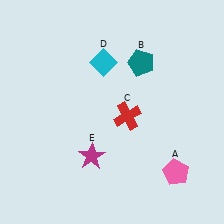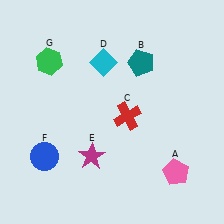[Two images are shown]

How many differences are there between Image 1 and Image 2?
There are 2 differences between the two images.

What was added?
A blue circle (F), a green hexagon (G) were added in Image 2.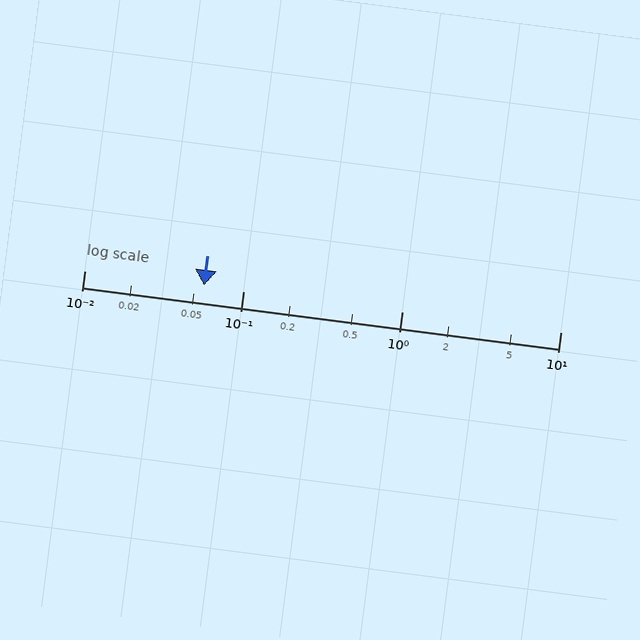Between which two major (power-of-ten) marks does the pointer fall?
The pointer is between 0.01 and 0.1.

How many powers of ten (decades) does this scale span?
The scale spans 3 decades, from 0.01 to 10.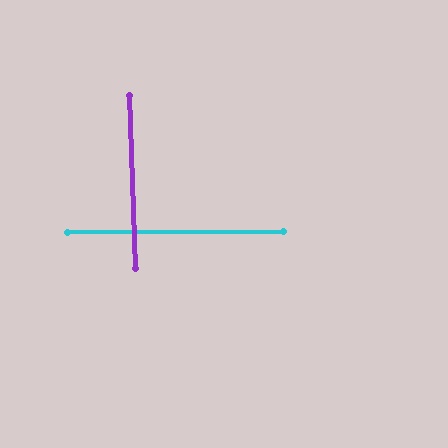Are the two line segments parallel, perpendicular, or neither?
Perpendicular — they meet at approximately 88°.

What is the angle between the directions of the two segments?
Approximately 88 degrees.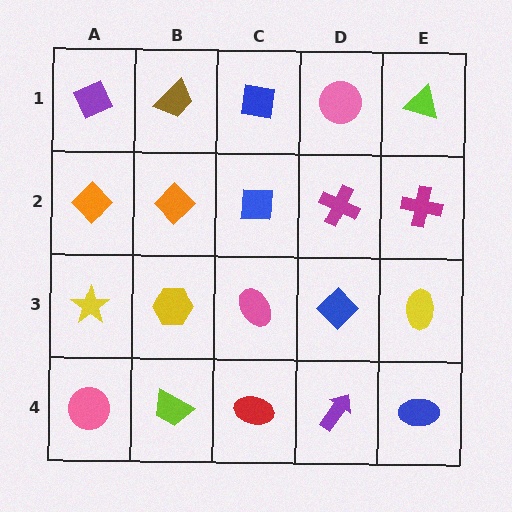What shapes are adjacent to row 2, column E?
A lime triangle (row 1, column E), a yellow ellipse (row 3, column E), a magenta cross (row 2, column D).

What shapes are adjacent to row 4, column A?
A yellow star (row 3, column A), a lime trapezoid (row 4, column B).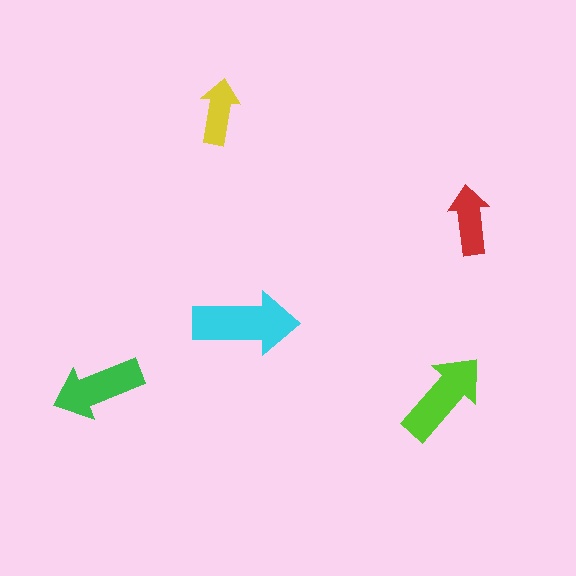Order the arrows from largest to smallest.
the cyan one, the lime one, the green one, the red one, the yellow one.